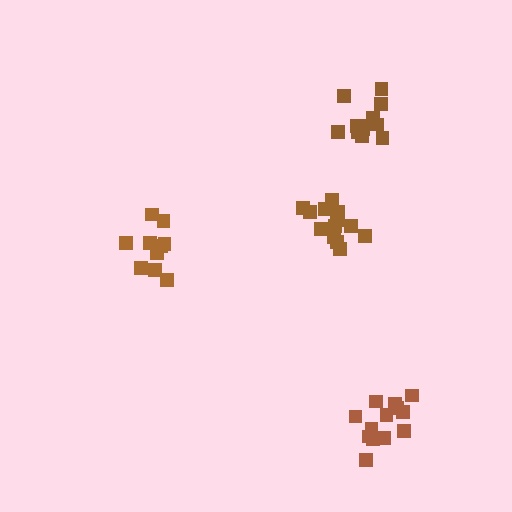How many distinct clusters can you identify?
There are 4 distinct clusters.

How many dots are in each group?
Group 1: 12 dots, Group 2: 13 dots, Group 3: 13 dots, Group 4: 10 dots (48 total).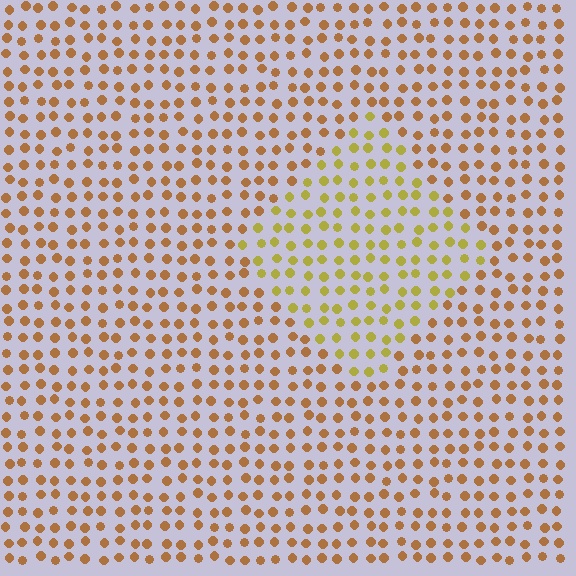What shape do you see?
I see a diamond.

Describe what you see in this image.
The image is filled with small brown elements in a uniform arrangement. A diamond-shaped region is visible where the elements are tinted to a slightly different hue, forming a subtle color boundary.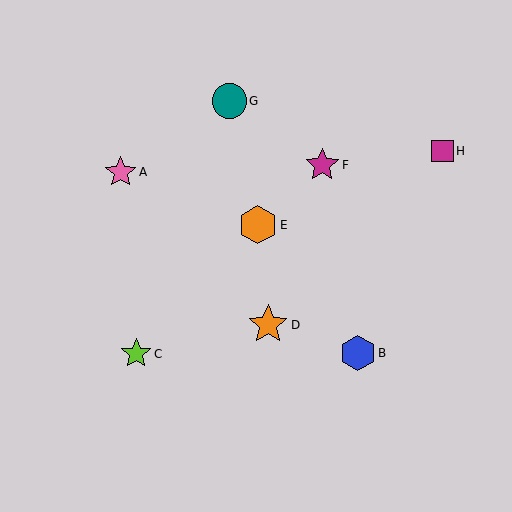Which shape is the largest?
The orange star (labeled D) is the largest.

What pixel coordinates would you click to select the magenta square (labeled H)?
Click at (443, 151) to select the magenta square H.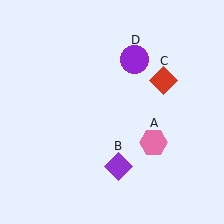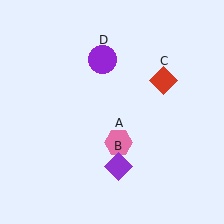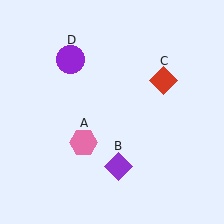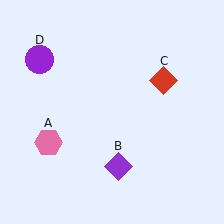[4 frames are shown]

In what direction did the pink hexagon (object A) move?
The pink hexagon (object A) moved left.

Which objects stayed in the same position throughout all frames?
Purple diamond (object B) and red diamond (object C) remained stationary.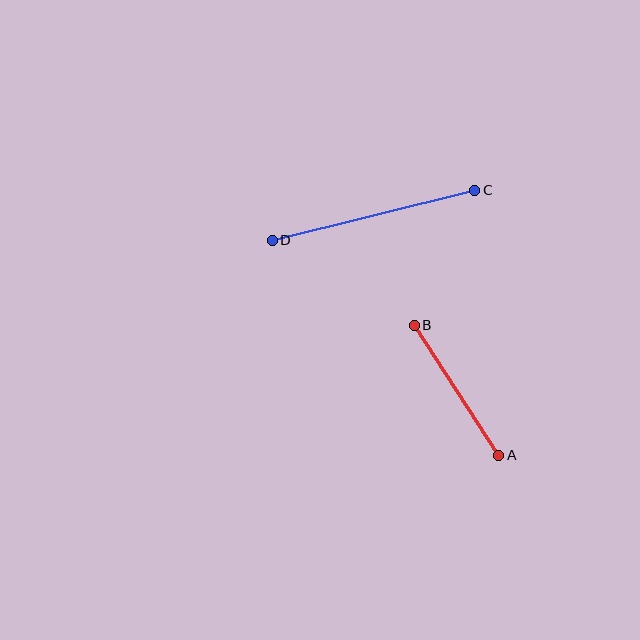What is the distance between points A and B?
The distance is approximately 155 pixels.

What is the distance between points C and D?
The distance is approximately 209 pixels.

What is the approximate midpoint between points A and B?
The midpoint is at approximately (457, 390) pixels.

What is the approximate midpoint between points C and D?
The midpoint is at approximately (374, 215) pixels.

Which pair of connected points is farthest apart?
Points C and D are farthest apart.